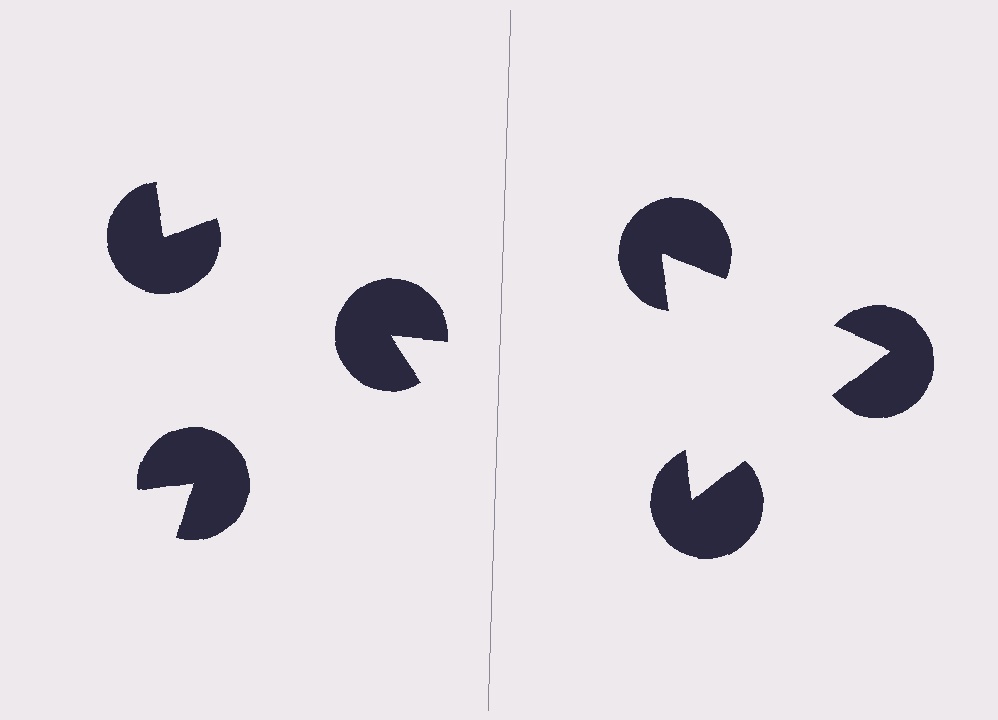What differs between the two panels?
The pac-man discs are positioned identically on both sides; only the wedge orientations differ. On the right they align to a triangle; on the left they are misaligned.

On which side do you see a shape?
An illusory triangle appears on the right side. On the left side the wedge cuts are rotated, so no coherent shape forms.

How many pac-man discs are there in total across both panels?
6 — 3 on each side.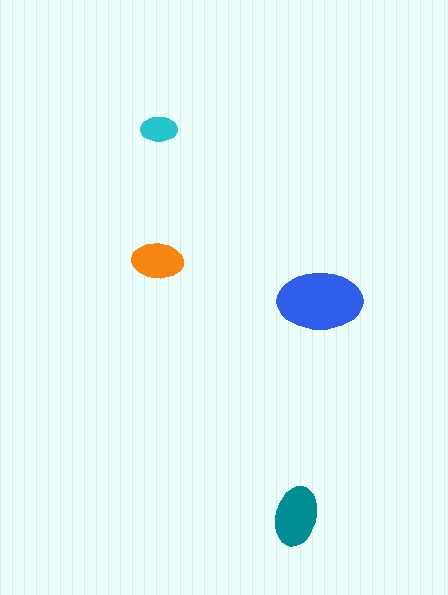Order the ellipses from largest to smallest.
the blue one, the teal one, the orange one, the cyan one.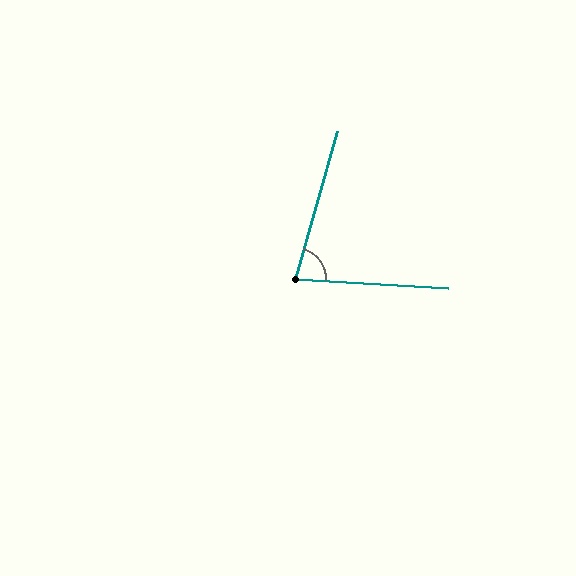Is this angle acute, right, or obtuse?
It is acute.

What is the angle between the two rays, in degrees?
Approximately 78 degrees.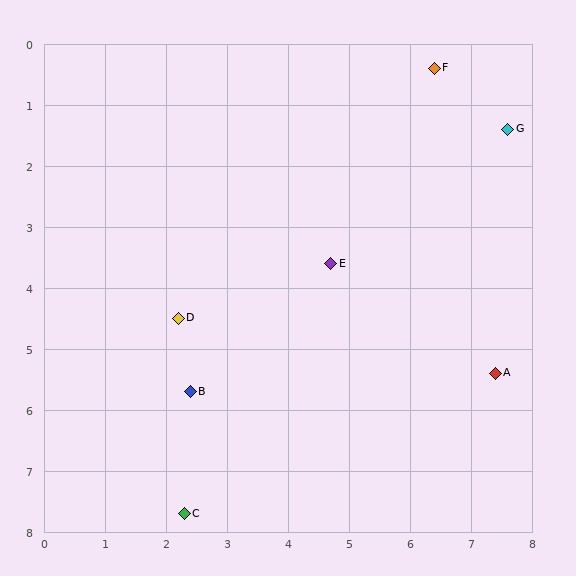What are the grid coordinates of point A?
Point A is at approximately (7.4, 5.4).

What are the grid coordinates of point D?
Point D is at approximately (2.2, 4.5).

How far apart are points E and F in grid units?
Points E and F are about 3.6 grid units apart.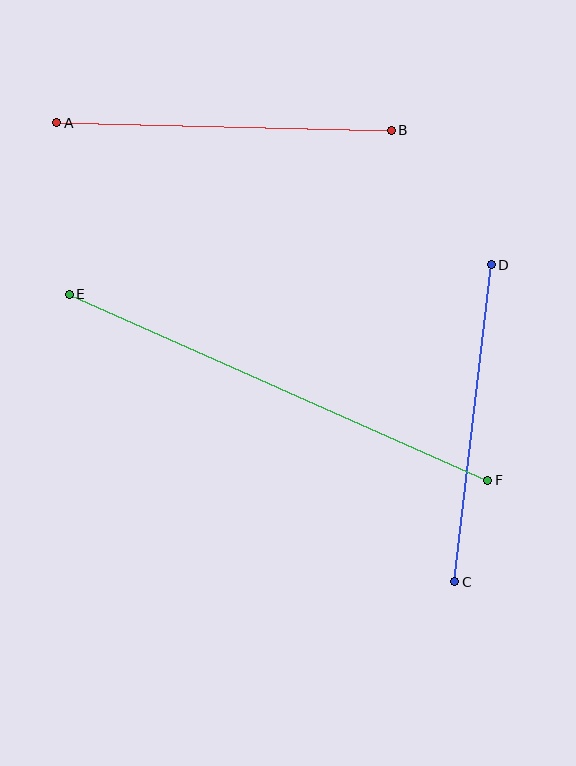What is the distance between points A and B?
The distance is approximately 334 pixels.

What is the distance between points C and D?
The distance is approximately 319 pixels.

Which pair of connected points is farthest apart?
Points E and F are farthest apart.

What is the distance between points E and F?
The distance is approximately 458 pixels.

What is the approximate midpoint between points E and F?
The midpoint is at approximately (278, 387) pixels.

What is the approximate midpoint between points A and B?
The midpoint is at approximately (224, 126) pixels.